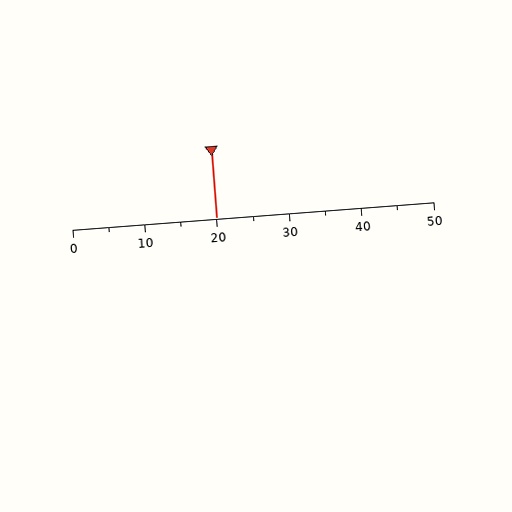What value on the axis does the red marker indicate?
The marker indicates approximately 20.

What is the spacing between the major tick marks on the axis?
The major ticks are spaced 10 apart.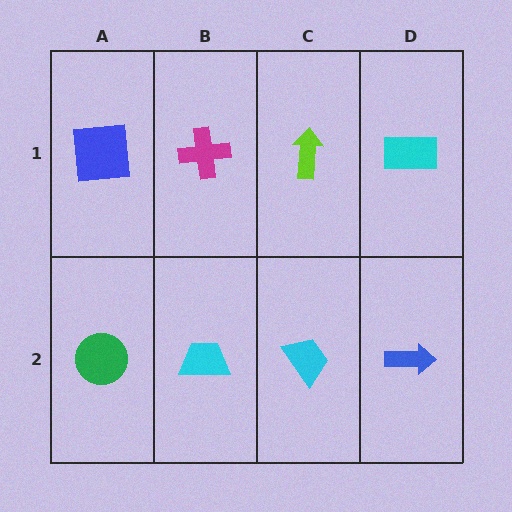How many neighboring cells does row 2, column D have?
2.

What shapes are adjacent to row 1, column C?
A cyan trapezoid (row 2, column C), a magenta cross (row 1, column B), a cyan rectangle (row 1, column D).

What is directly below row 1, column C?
A cyan trapezoid.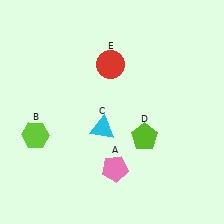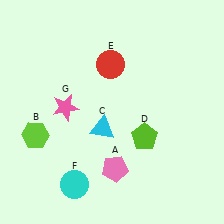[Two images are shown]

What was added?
A cyan circle (F), a pink star (G) were added in Image 2.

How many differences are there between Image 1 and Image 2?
There are 2 differences between the two images.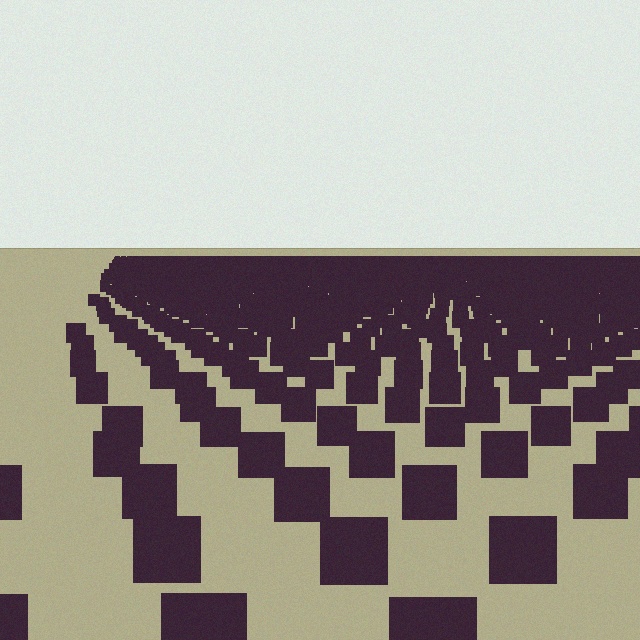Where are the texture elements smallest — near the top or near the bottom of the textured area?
Near the top.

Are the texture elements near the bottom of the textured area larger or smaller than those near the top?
Larger. Near the bottom, elements are closer to the viewer and appear at a bigger on-screen size.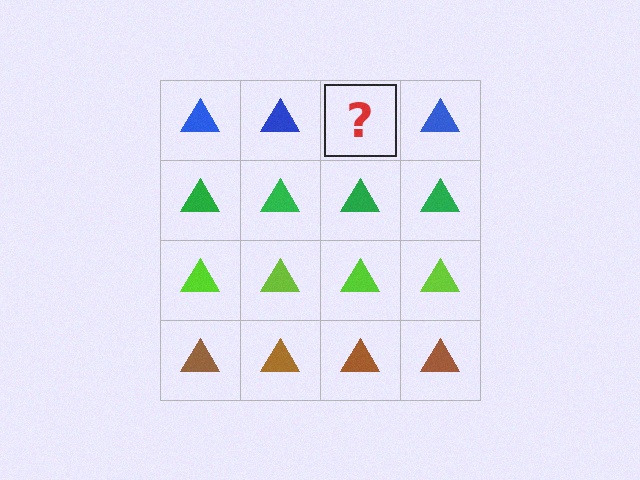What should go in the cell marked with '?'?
The missing cell should contain a blue triangle.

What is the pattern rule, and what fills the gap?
The rule is that each row has a consistent color. The gap should be filled with a blue triangle.